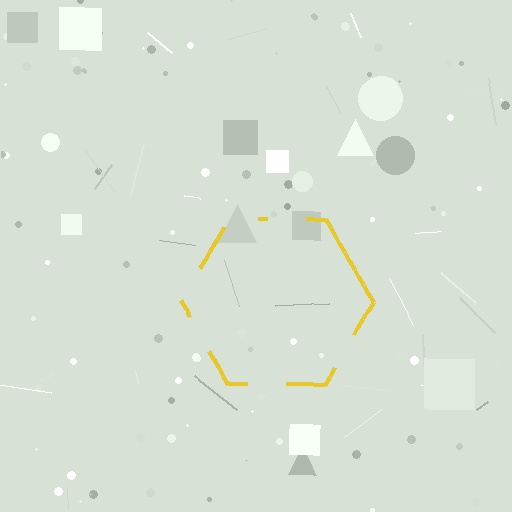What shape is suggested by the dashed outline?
The dashed outline suggests a hexagon.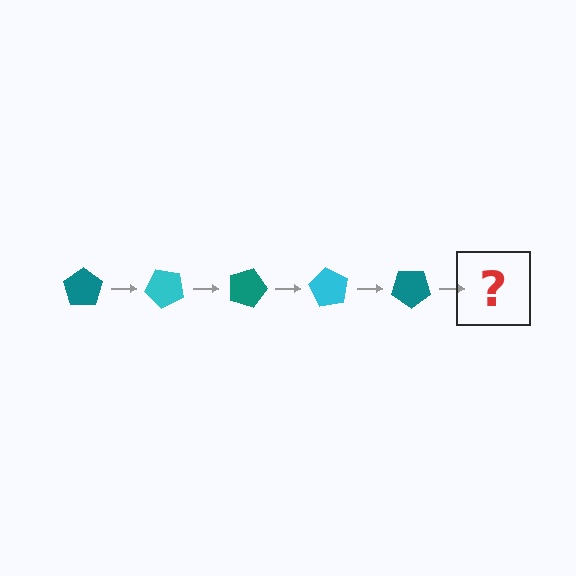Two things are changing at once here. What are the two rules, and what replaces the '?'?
The two rules are that it rotates 45 degrees each step and the color cycles through teal and cyan. The '?' should be a cyan pentagon, rotated 225 degrees from the start.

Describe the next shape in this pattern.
It should be a cyan pentagon, rotated 225 degrees from the start.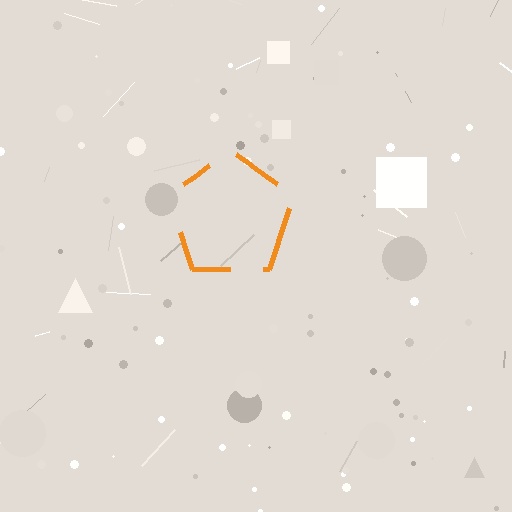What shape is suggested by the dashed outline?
The dashed outline suggests a pentagon.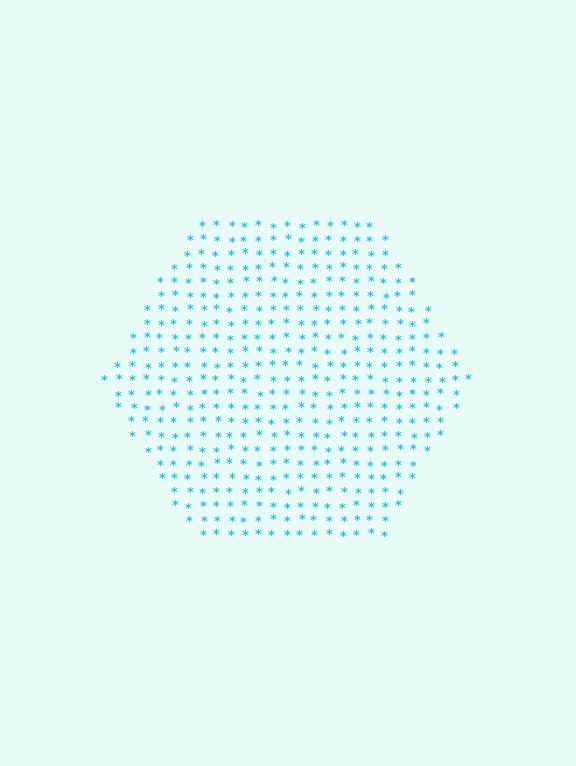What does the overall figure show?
The overall figure shows a hexagon.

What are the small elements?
The small elements are asterisks.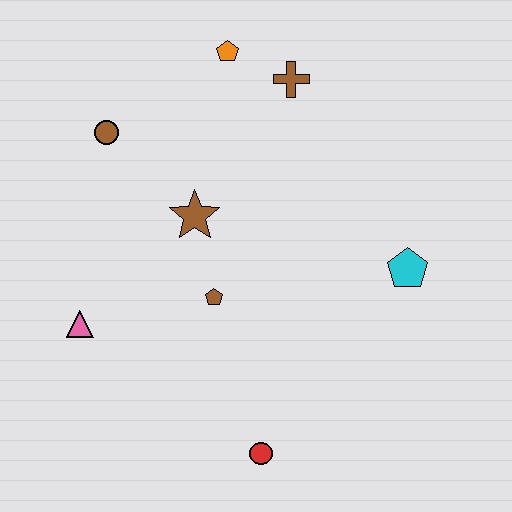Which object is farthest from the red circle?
The orange pentagon is farthest from the red circle.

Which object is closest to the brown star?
The brown pentagon is closest to the brown star.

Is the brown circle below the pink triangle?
No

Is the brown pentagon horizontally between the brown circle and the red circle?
Yes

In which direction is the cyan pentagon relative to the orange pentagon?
The cyan pentagon is below the orange pentagon.